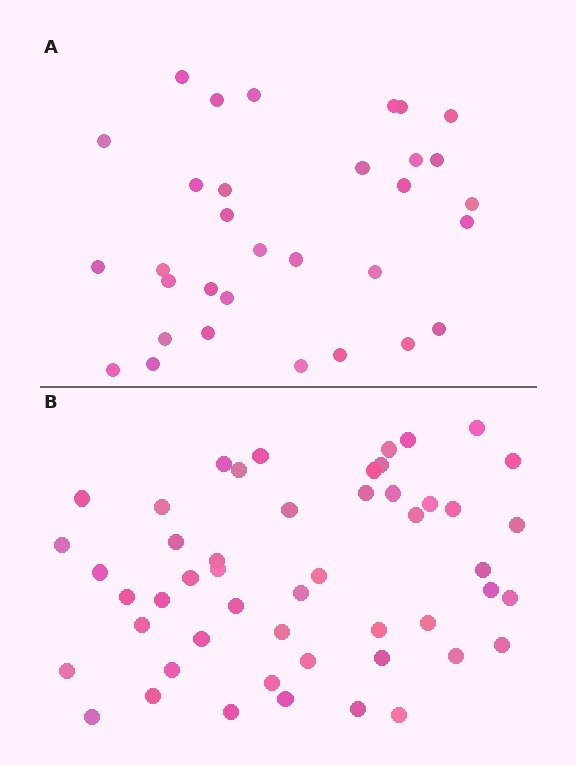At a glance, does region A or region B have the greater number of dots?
Region B (the bottom region) has more dots.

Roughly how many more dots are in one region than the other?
Region B has approximately 20 more dots than region A.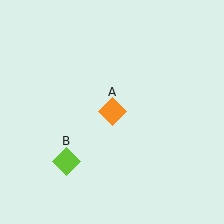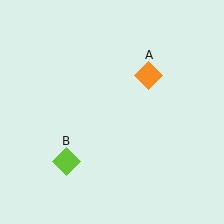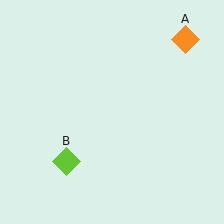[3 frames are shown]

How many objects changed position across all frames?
1 object changed position: orange diamond (object A).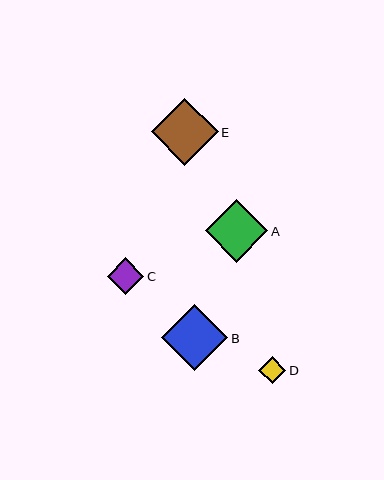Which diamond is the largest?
Diamond E is the largest with a size of approximately 67 pixels.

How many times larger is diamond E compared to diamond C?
Diamond E is approximately 1.8 times the size of diamond C.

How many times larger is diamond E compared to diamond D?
Diamond E is approximately 2.5 times the size of diamond D.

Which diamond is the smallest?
Diamond D is the smallest with a size of approximately 27 pixels.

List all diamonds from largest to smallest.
From largest to smallest: E, B, A, C, D.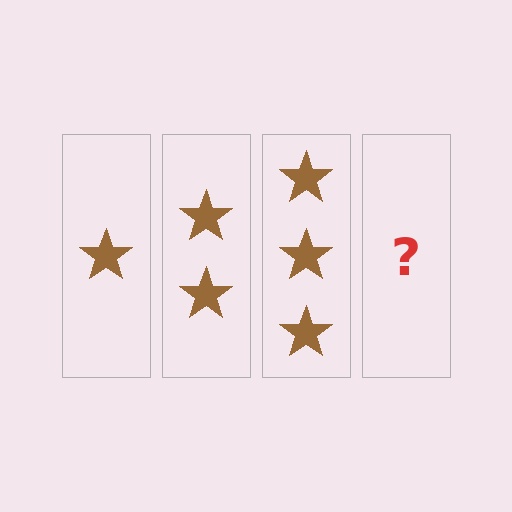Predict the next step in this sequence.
The next step is 4 stars.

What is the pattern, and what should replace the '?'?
The pattern is that each step adds one more star. The '?' should be 4 stars.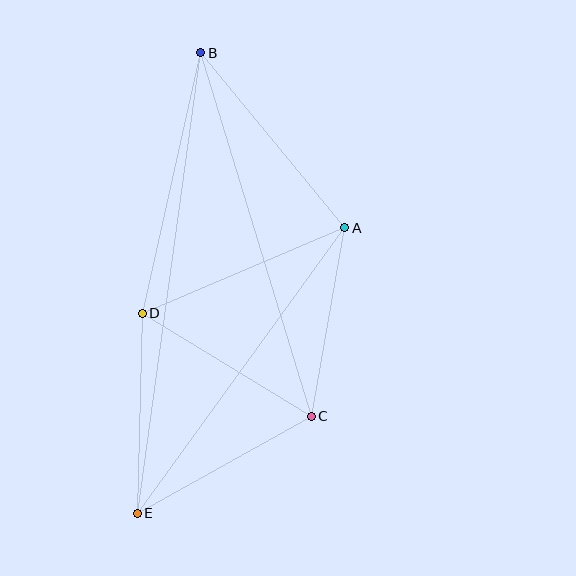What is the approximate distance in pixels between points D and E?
The distance between D and E is approximately 200 pixels.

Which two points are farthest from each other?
Points B and E are farthest from each other.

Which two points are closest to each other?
Points A and C are closest to each other.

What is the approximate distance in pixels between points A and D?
The distance between A and D is approximately 220 pixels.